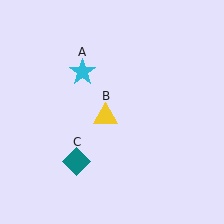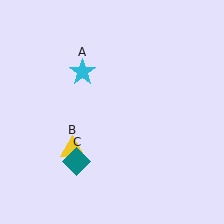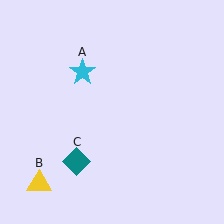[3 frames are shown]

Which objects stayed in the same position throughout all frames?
Cyan star (object A) and teal diamond (object C) remained stationary.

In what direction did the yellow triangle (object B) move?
The yellow triangle (object B) moved down and to the left.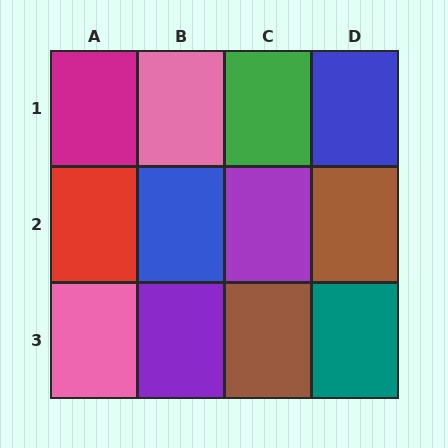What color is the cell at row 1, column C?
Green.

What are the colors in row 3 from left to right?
Pink, purple, brown, teal.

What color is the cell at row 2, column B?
Blue.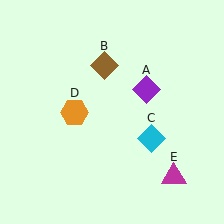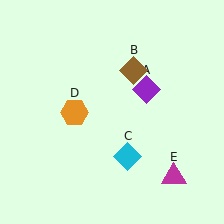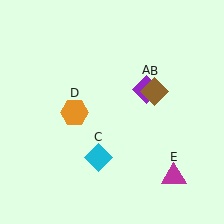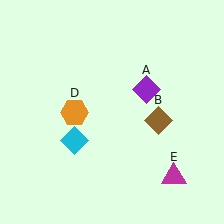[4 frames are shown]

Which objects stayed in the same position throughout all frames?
Purple diamond (object A) and orange hexagon (object D) and magenta triangle (object E) remained stationary.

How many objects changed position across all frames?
2 objects changed position: brown diamond (object B), cyan diamond (object C).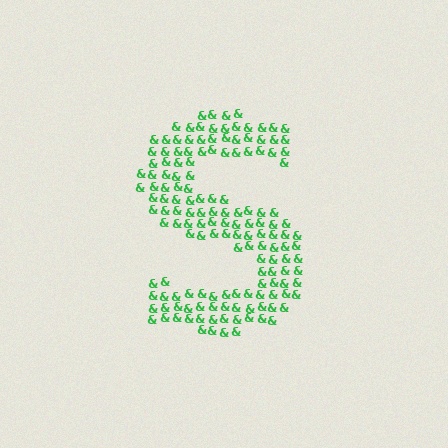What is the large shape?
The large shape is the letter S.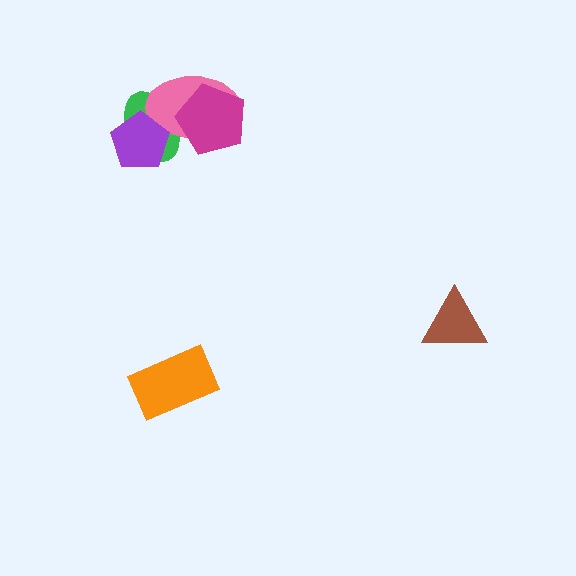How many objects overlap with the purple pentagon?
2 objects overlap with the purple pentagon.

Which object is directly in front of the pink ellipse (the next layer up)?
The magenta pentagon is directly in front of the pink ellipse.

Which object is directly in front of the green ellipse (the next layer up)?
The pink ellipse is directly in front of the green ellipse.